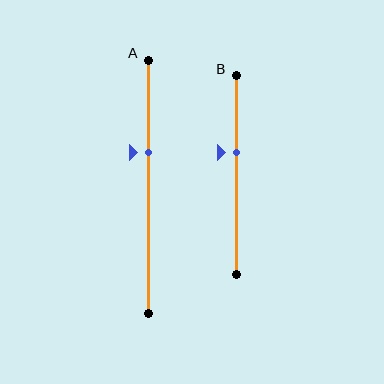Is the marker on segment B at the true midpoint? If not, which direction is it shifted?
No, the marker on segment B is shifted upward by about 12% of the segment length.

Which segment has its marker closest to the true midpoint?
Segment B has its marker closest to the true midpoint.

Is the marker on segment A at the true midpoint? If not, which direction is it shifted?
No, the marker on segment A is shifted upward by about 13% of the segment length.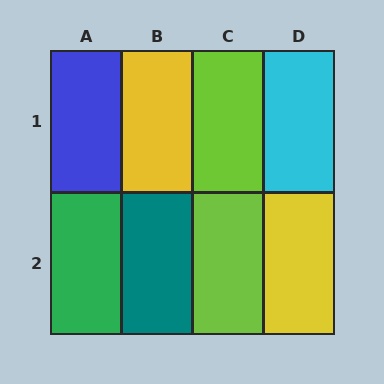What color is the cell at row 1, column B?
Yellow.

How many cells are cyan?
1 cell is cyan.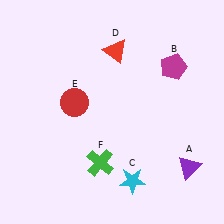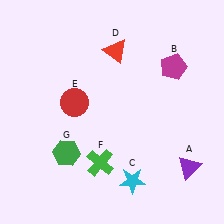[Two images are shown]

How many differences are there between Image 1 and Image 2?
There is 1 difference between the two images.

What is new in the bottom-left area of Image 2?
A green hexagon (G) was added in the bottom-left area of Image 2.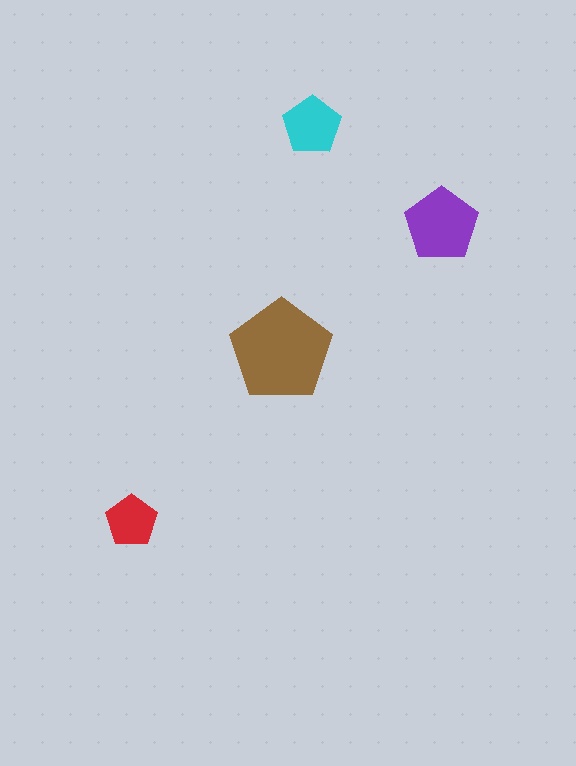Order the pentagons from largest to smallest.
the brown one, the purple one, the cyan one, the red one.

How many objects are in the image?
There are 4 objects in the image.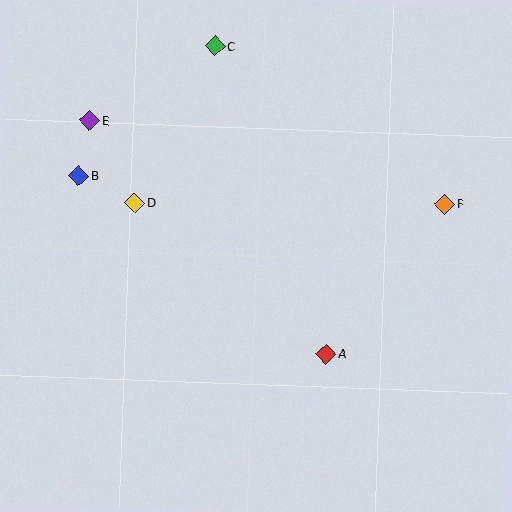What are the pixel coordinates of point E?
Point E is at (90, 121).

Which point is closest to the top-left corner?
Point E is closest to the top-left corner.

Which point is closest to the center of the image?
Point A at (326, 354) is closest to the center.